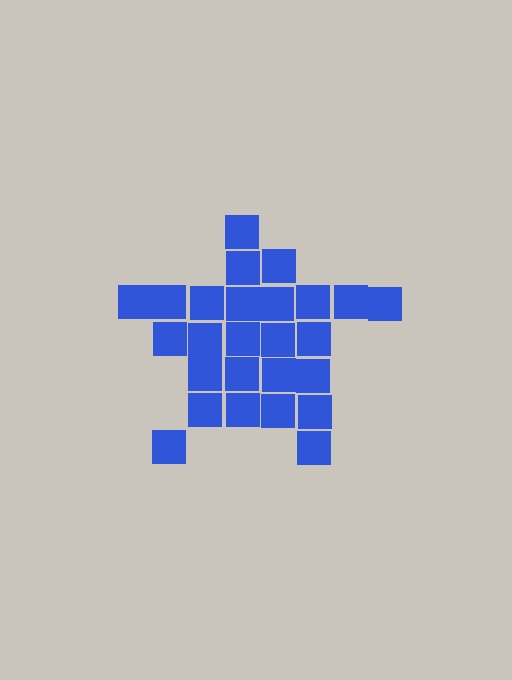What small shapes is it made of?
It is made of small squares.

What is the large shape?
The large shape is a star.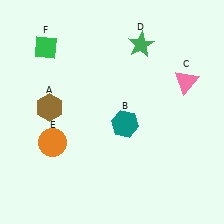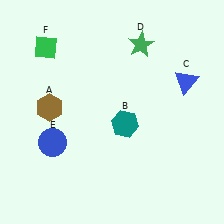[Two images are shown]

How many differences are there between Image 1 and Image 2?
There are 2 differences between the two images.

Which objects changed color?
C changed from pink to blue. E changed from orange to blue.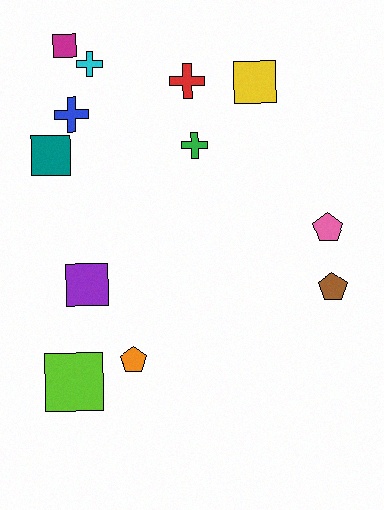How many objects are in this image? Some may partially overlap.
There are 12 objects.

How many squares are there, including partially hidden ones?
There are 5 squares.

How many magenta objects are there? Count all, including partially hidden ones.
There is 1 magenta object.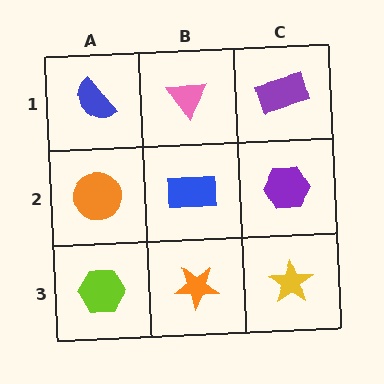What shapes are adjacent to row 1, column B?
A blue rectangle (row 2, column B), a blue semicircle (row 1, column A), a purple rectangle (row 1, column C).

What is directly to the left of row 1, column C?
A pink triangle.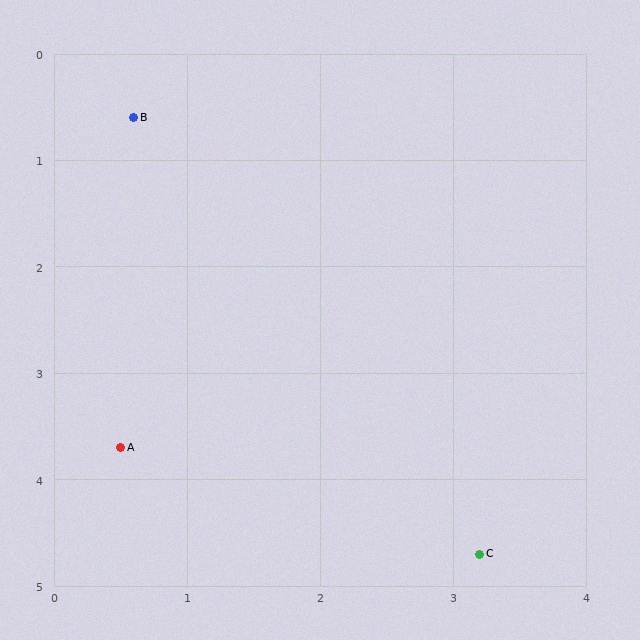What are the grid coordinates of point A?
Point A is at approximately (0.5, 3.7).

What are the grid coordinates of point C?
Point C is at approximately (3.2, 4.7).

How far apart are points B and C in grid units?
Points B and C are about 4.9 grid units apart.